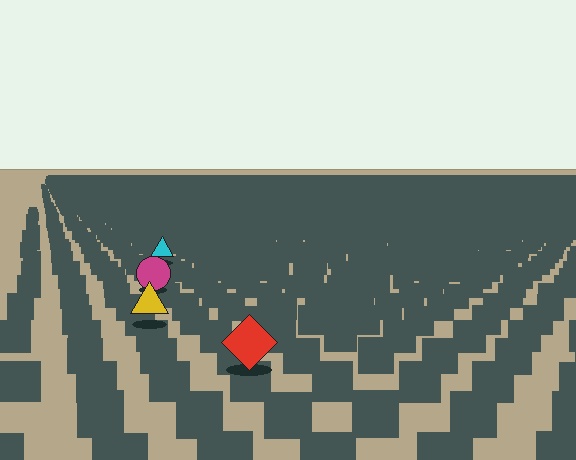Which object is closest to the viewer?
The red diamond is closest. The texture marks near it are larger and more spread out.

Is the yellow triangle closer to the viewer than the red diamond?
No. The red diamond is closer — you can tell from the texture gradient: the ground texture is coarser near it.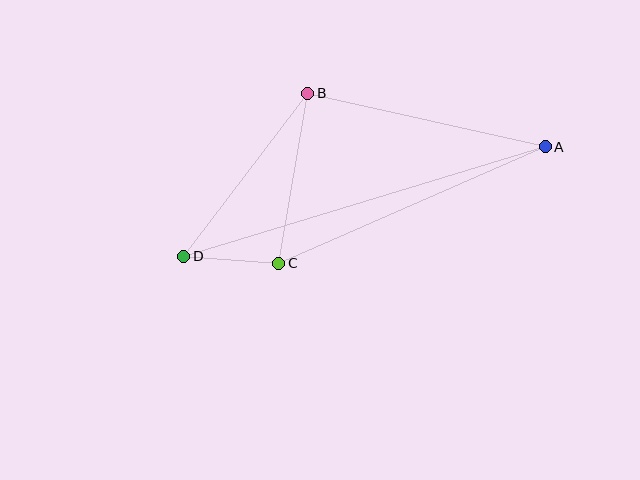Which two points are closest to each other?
Points C and D are closest to each other.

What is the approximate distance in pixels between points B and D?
The distance between B and D is approximately 204 pixels.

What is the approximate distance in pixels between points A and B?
The distance between A and B is approximately 243 pixels.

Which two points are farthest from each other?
Points A and D are farthest from each other.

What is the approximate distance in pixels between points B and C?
The distance between B and C is approximately 172 pixels.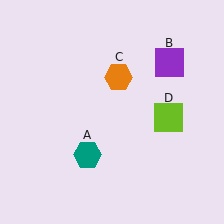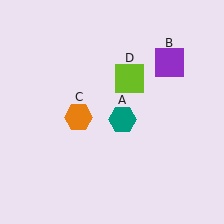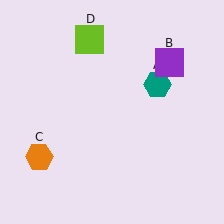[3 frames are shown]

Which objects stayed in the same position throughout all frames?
Purple square (object B) remained stationary.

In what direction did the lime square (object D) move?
The lime square (object D) moved up and to the left.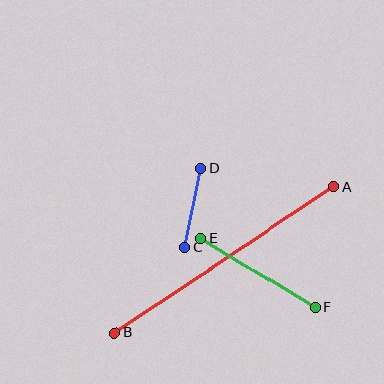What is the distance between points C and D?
The distance is approximately 80 pixels.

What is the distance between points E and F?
The distance is approximately 134 pixels.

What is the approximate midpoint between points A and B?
The midpoint is at approximately (224, 260) pixels.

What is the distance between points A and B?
The distance is approximately 263 pixels.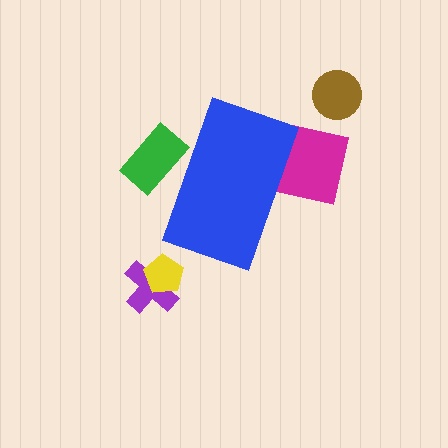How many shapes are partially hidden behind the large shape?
2 shapes are partially hidden.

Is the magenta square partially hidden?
Yes, the magenta square is partially hidden behind the blue rectangle.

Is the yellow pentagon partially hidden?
No, the yellow pentagon is fully visible.